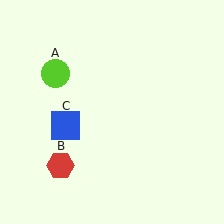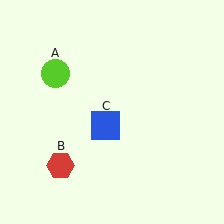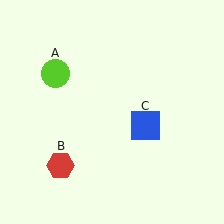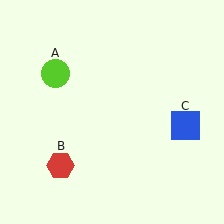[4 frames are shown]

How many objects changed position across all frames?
1 object changed position: blue square (object C).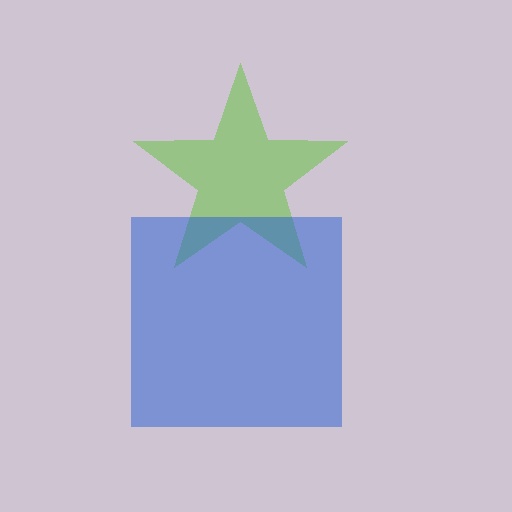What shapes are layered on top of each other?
The layered shapes are: a lime star, a blue square.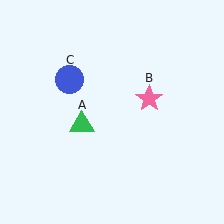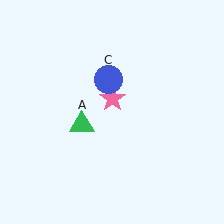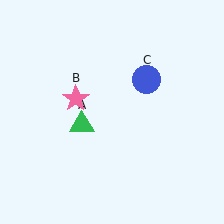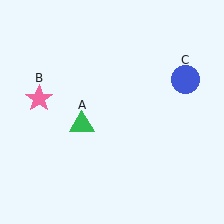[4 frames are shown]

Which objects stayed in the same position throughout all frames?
Green triangle (object A) remained stationary.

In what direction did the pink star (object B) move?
The pink star (object B) moved left.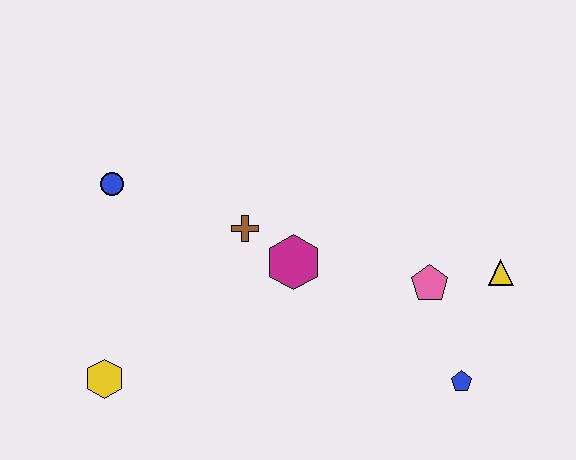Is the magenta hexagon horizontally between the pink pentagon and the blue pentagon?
No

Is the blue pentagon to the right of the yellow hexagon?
Yes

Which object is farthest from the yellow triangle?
The yellow hexagon is farthest from the yellow triangle.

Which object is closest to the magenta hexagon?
The brown cross is closest to the magenta hexagon.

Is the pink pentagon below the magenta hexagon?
Yes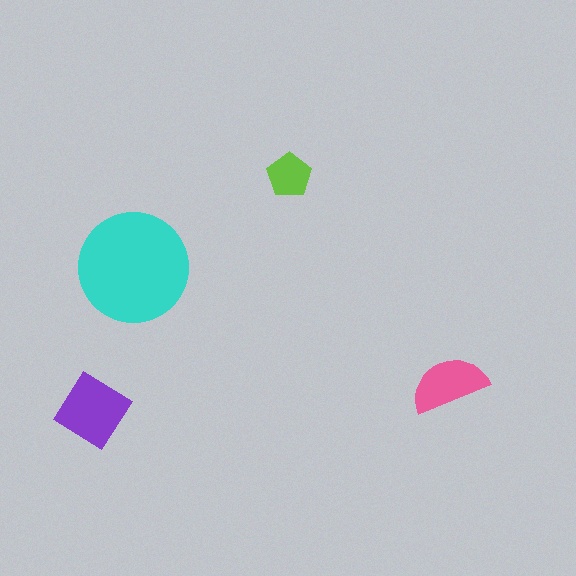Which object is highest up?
The lime pentagon is topmost.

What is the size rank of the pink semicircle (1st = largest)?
3rd.